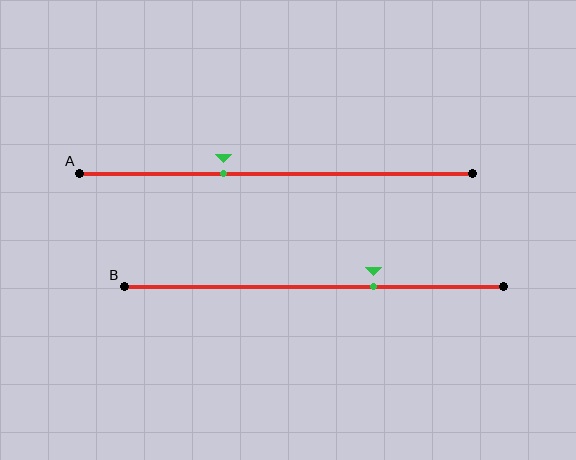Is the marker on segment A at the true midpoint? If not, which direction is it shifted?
No, the marker on segment A is shifted to the left by about 13% of the segment length.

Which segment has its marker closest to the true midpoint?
Segment A has its marker closest to the true midpoint.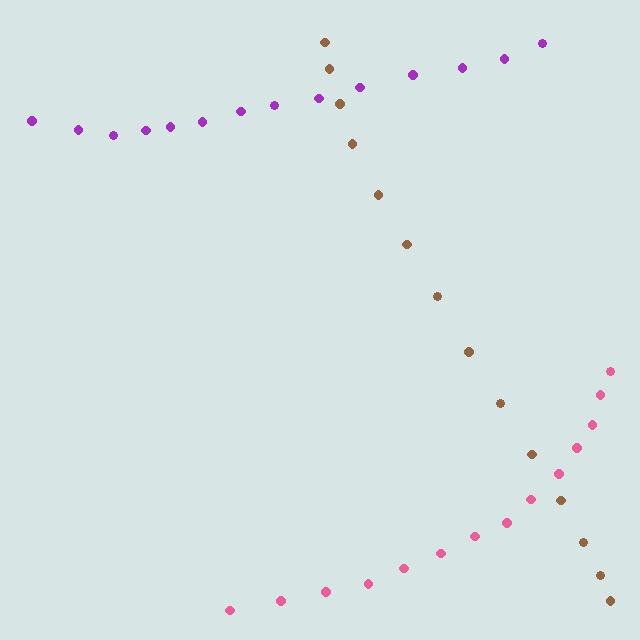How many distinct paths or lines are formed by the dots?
There are 3 distinct paths.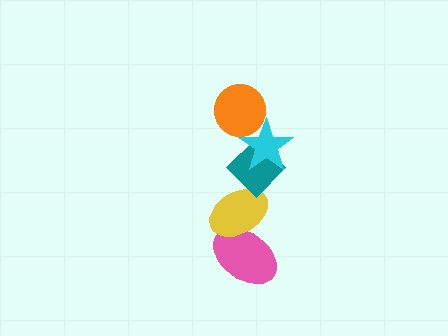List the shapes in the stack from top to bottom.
From top to bottom: the orange circle, the cyan star, the teal diamond, the yellow ellipse, the pink ellipse.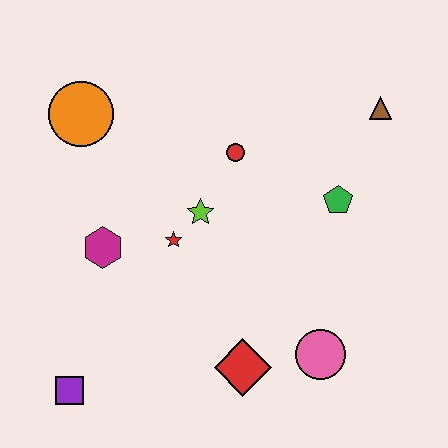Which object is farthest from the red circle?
The purple square is farthest from the red circle.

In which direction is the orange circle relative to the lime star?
The orange circle is to the left of the lime star.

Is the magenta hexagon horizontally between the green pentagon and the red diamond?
No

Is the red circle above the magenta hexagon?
Yes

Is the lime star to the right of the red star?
Yes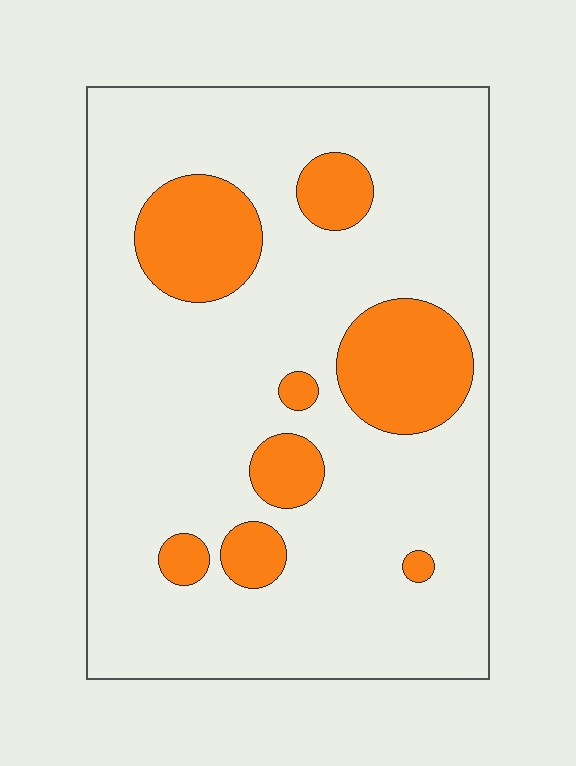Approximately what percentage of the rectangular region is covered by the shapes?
Approximately 20%.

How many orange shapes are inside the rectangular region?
8.